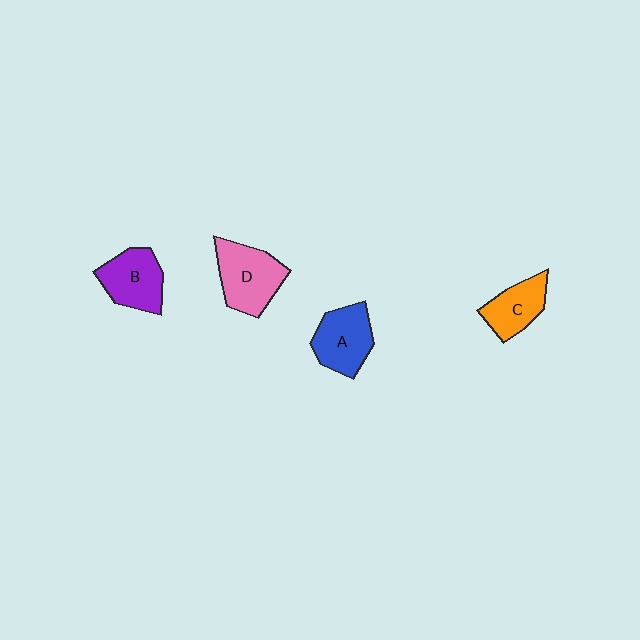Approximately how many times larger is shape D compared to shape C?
Approximately 1.4 times.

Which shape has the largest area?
Shape D (pink).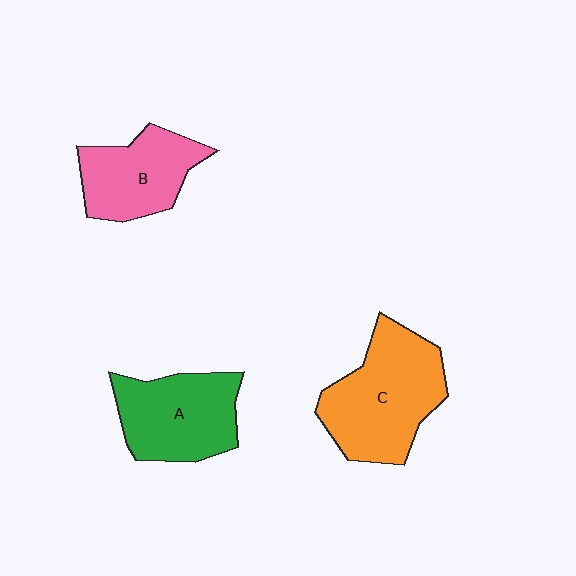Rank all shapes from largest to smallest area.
From largest to smallest: C (orange), A (green), B (pink).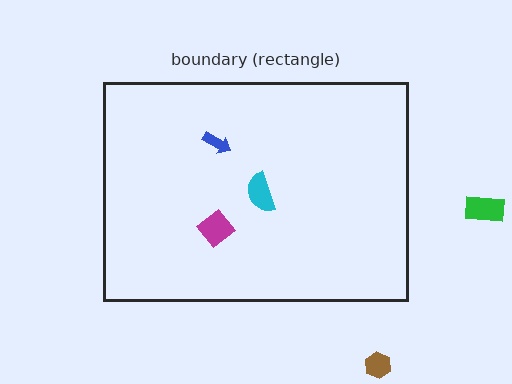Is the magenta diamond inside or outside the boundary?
Inside.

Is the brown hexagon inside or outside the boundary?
Outside.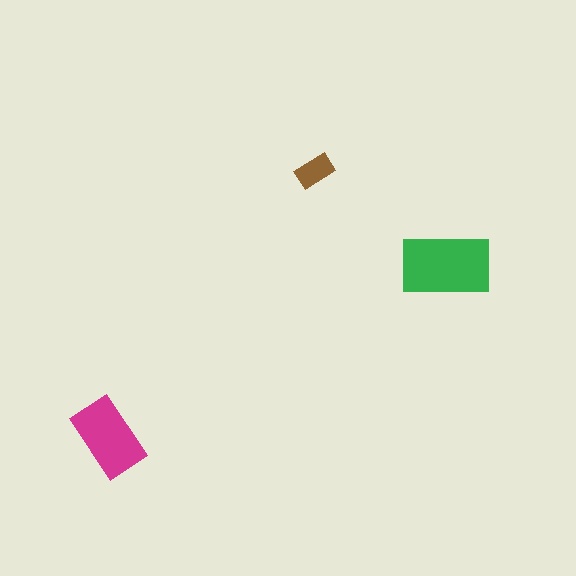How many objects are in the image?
There are 3 objects in the image.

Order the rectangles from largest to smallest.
the green one, the magenta one, the brown one.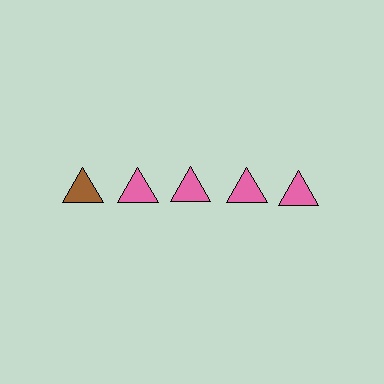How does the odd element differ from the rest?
It has a different color: brown instead of pink.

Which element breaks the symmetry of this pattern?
The brown triangle in the top row, leftmost column breaks the symmetry. All other shapes are pink triangles.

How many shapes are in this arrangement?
There are 5 shapes arranged in a grid pattern.